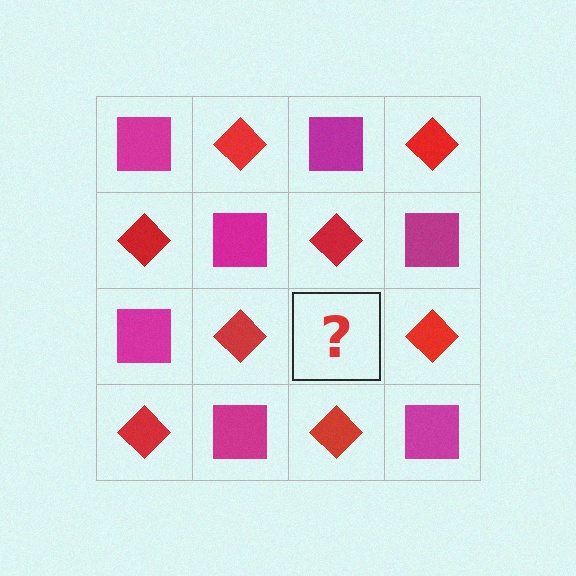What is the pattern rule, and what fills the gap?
The rule is that it alternates magenta square and red diamond in a checkerboard pattern. The gap should be filled with a magenta square.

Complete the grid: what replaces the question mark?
The question mark should be replaced with a magenta square.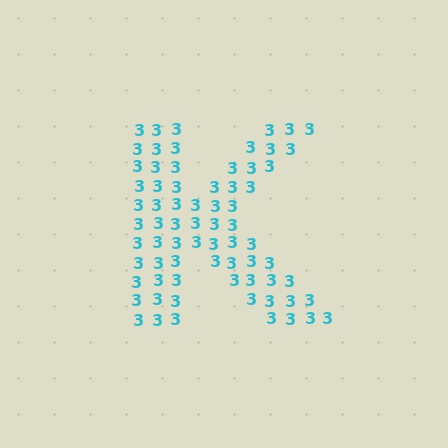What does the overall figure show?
The overall figure shows the letter K.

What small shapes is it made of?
It is made of small digit 3's.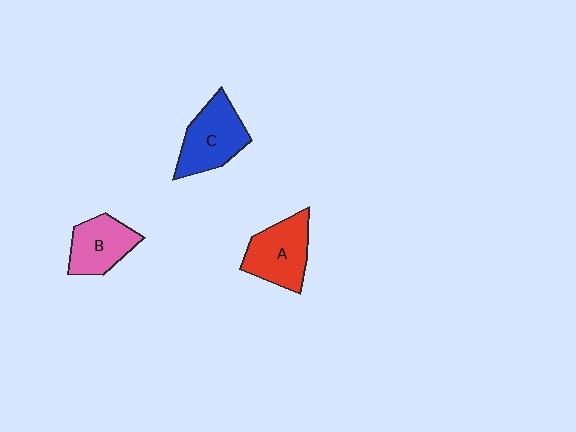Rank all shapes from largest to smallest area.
From largest to smallest: C (blue), A (red), B (pink).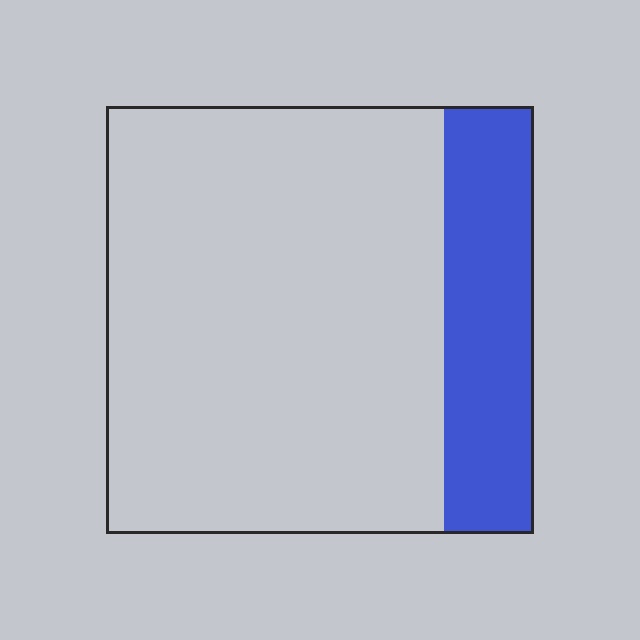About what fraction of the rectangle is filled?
About one fifth (1/5).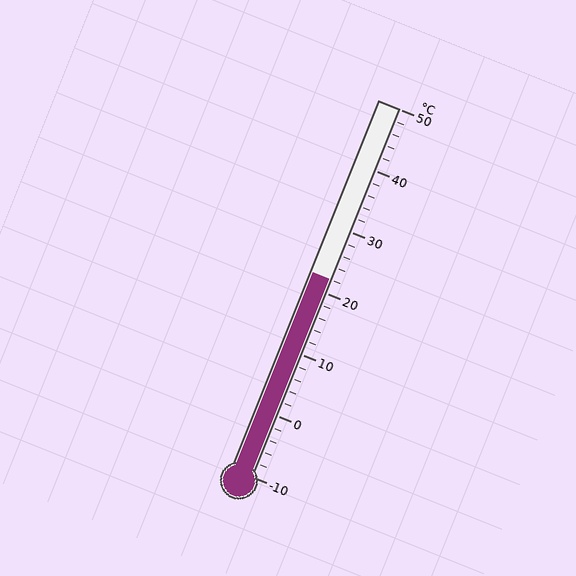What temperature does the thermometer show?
The thermometer shows approximately 22°C.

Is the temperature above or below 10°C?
The temperature is above 10°C.